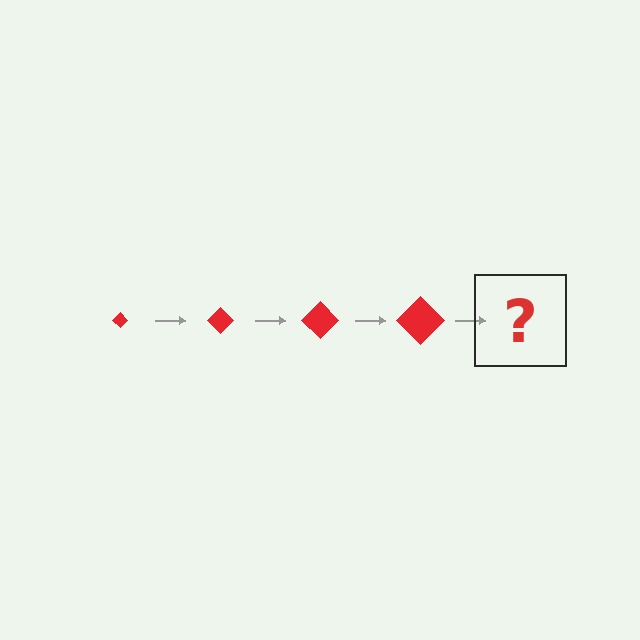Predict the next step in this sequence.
The next step is a red diamond, larger than the previous one.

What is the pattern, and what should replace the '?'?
The pattern is that the diamond gets progressively larger each step. The '?' should be a red diamond, larger than the previous one.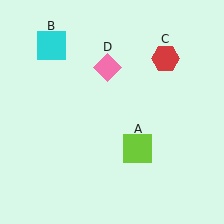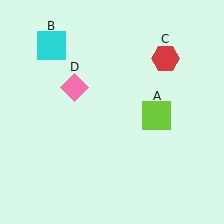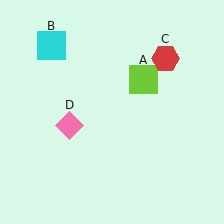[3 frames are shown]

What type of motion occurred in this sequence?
The lime square (object A), pink diamond (object D) rotated counterclockwise around the center of the scene.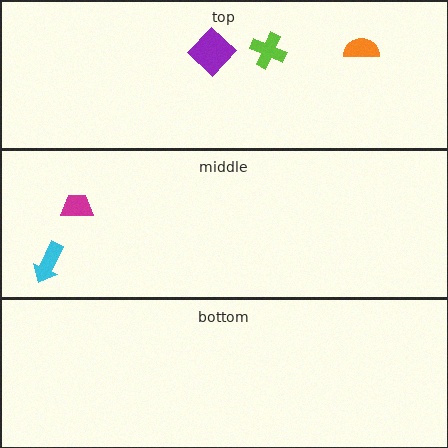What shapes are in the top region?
The lime cross, the purple diamond, the orange semicircle.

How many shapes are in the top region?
3.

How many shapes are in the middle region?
2.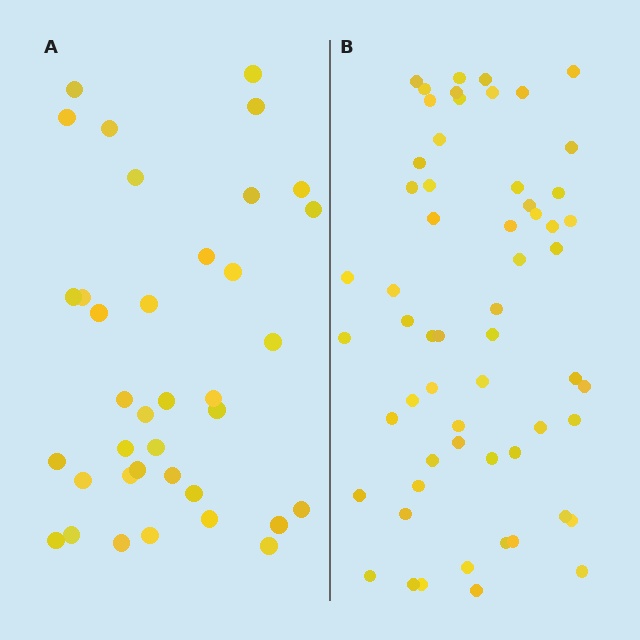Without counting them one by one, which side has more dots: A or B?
Region B (the right region) has more dots.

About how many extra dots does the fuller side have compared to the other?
Region B has approximately 20 more dots than region A.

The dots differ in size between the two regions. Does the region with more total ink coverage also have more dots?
No. Region A has more total ink coverage because its dots are larger, but region B actually contains more individual dots. Total area can be misleading — the number of items is what matters here.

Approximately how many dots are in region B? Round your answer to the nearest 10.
About 60 dots. (The exact count is 59, which rounds to 60.)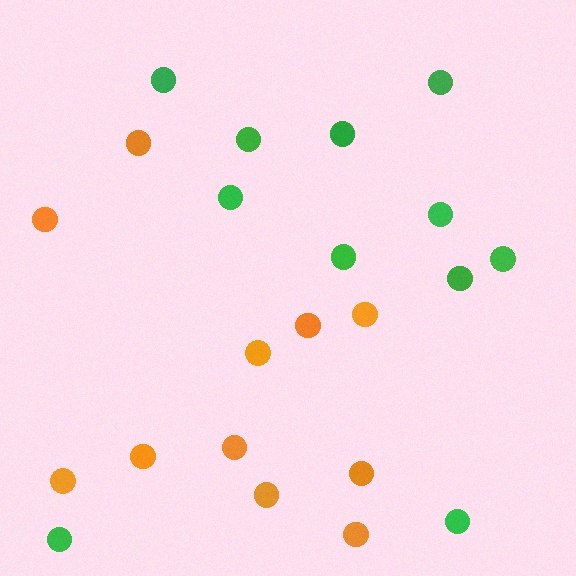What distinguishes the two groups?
There are 2 groups: one group of orange circles (11) and one group of green circles (11).